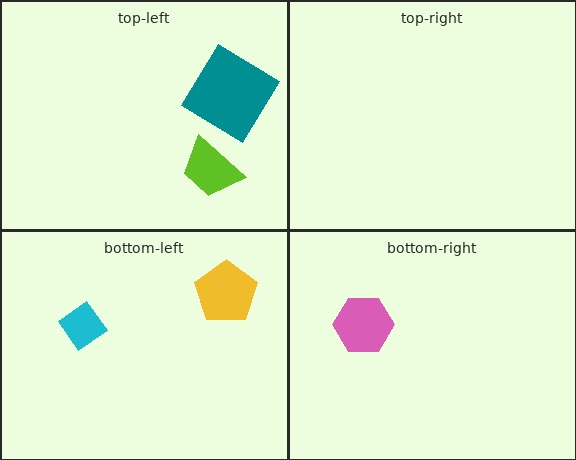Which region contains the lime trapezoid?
The top-left region.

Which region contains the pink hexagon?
The bottom-right region.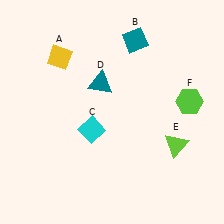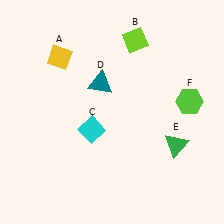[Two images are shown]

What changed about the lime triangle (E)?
In Image 1, E is lime. In Image 2, it changed to green.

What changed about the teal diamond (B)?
In Image 1, B is teal. In Image 2, it changed to lime.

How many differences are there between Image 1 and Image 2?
There are 2 differences between the two images.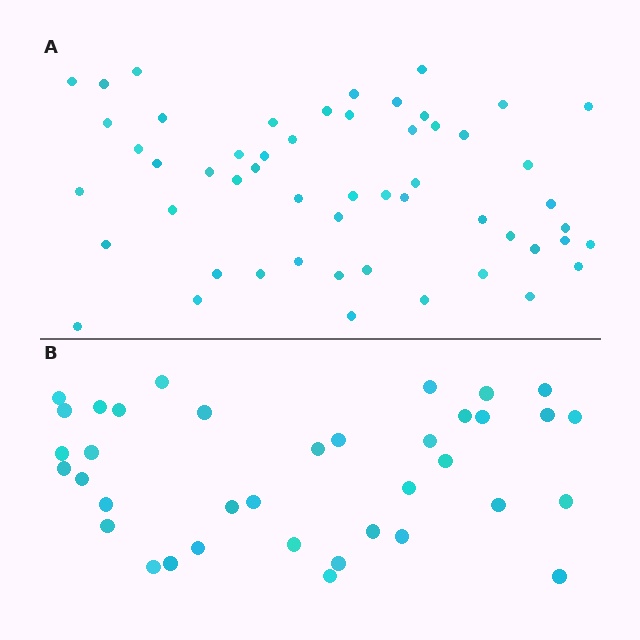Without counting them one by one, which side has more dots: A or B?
Region A (the top region) has more dots.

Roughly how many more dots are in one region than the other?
Region A has approximately 15 more dots than region B.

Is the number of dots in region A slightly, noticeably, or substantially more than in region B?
Region A has substantially more. The ratio is roughly 1.5 to 1.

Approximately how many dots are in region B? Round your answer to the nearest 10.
About 40 dots. (The exact count is 37, which rounds to 40.)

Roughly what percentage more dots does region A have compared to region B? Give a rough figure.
About 45% more.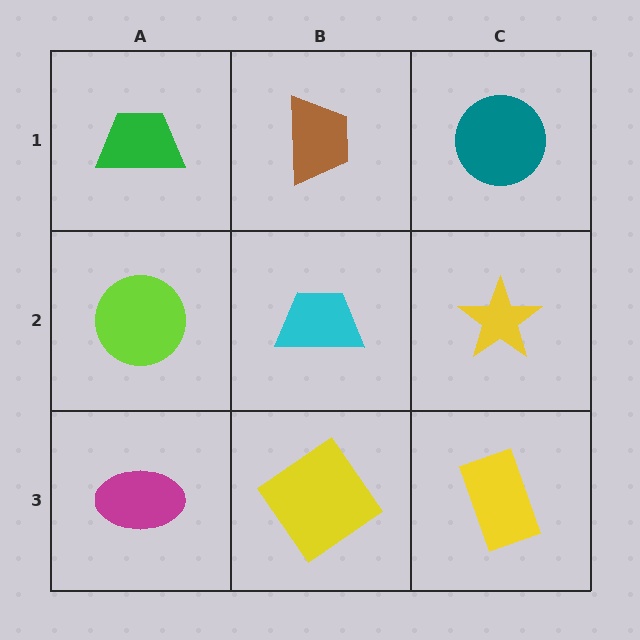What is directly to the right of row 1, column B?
A teal circle.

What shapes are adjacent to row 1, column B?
A cyan trapezoid (row 2, column B), a green trapezoid (row 1, column A), a teal circle (row 1, column C).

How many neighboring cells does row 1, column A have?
2.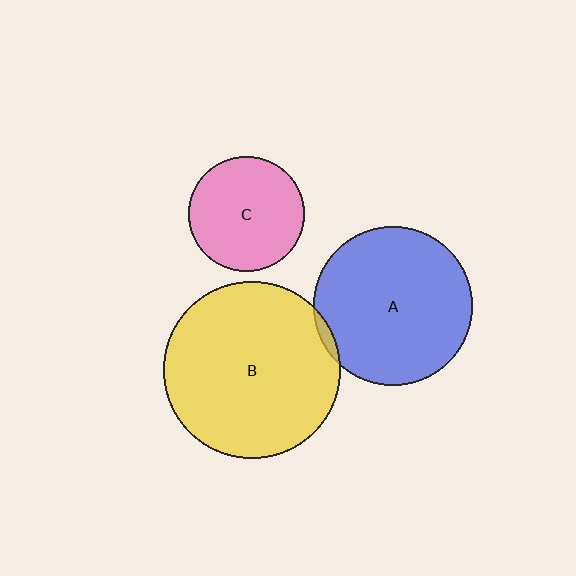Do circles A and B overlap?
Yes.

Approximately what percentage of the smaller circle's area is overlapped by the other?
Approximately 5%.